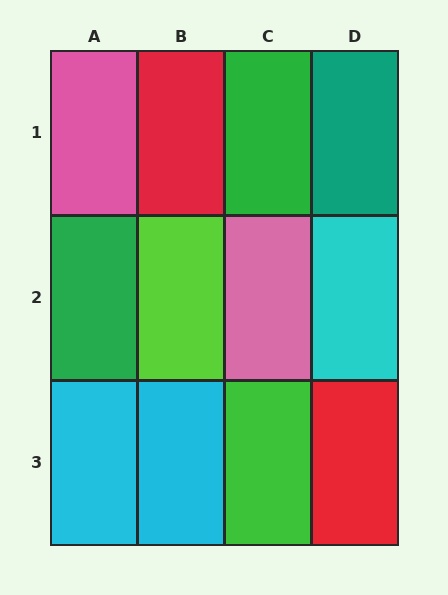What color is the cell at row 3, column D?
Red.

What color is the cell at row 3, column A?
Cyan.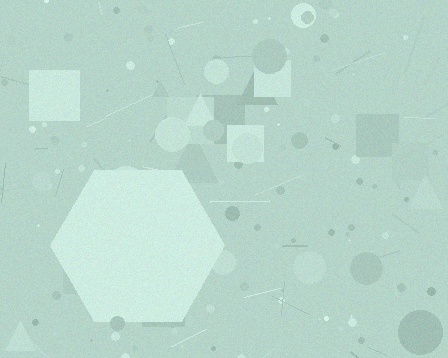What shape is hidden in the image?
A hexagon is hidden in the image.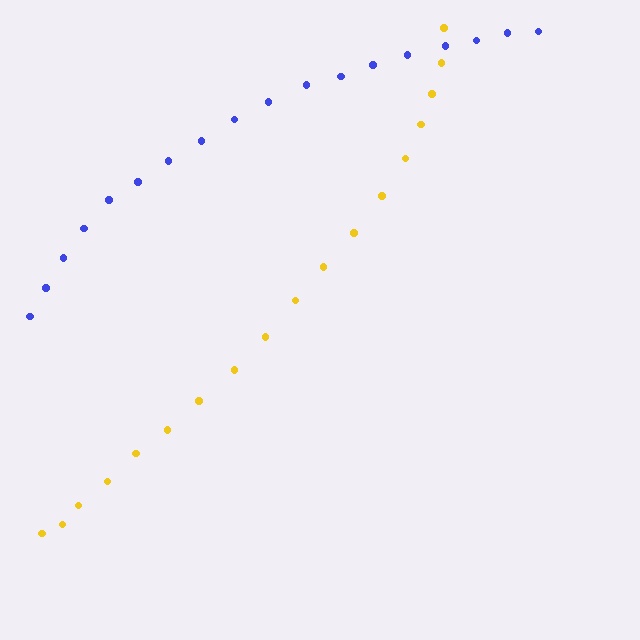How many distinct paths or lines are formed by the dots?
There are 2 distinct paths.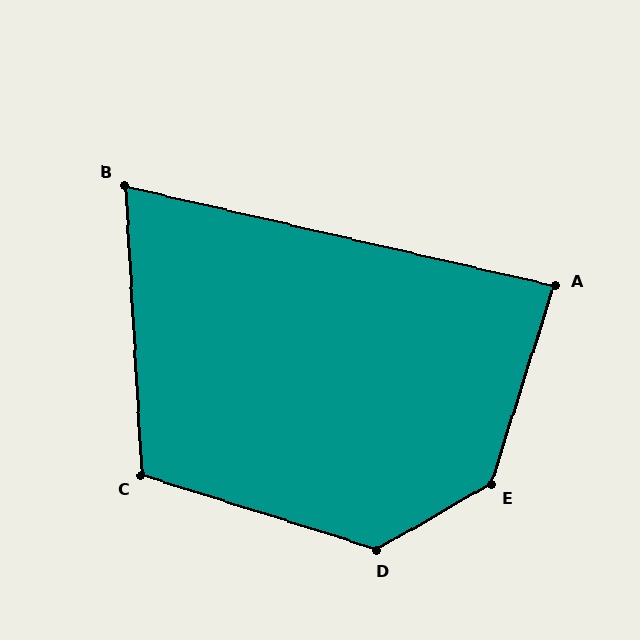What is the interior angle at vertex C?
Approximately 111 degrees (obtuse).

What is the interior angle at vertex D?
Approximately 132 degrees (obtuse).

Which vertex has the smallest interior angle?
B, at approximately 74 degrees.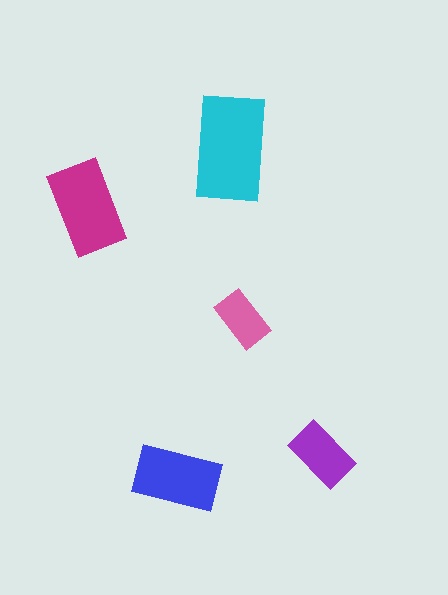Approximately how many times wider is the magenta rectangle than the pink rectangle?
About 1.5 times wider.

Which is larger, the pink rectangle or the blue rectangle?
The blue one.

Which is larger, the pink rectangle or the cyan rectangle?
The cyan one.